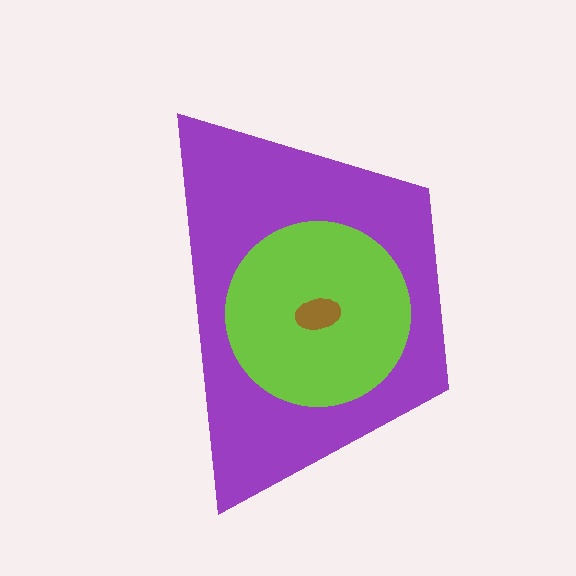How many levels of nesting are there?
3.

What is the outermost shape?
The purple trapezoid.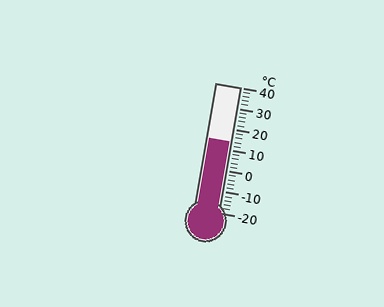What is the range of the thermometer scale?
The thermometer scale ranges from -20°C to 40°C.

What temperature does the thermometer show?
The thermometer shows approximately 14°C.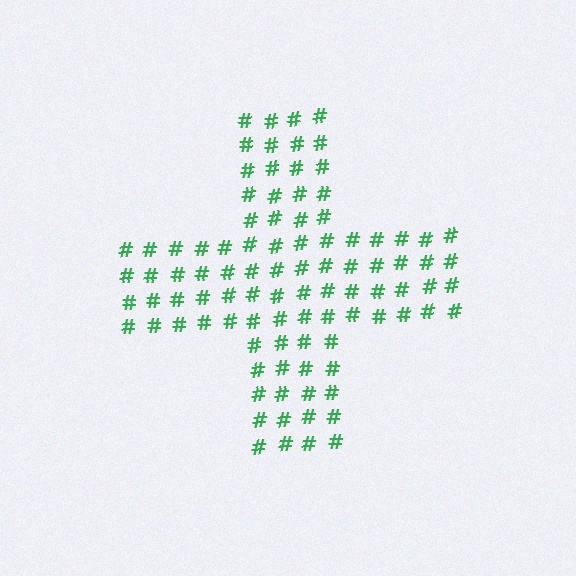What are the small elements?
The small elements are hash symbols.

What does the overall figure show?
The overall figure shows a cross.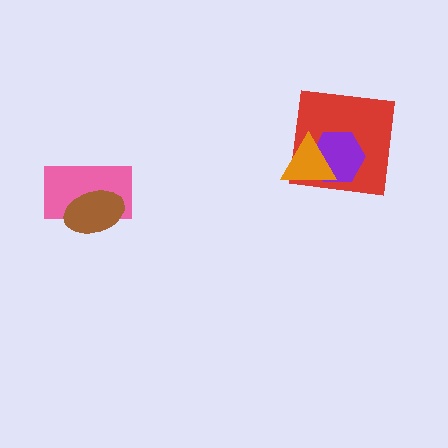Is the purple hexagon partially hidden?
Yes, it is partially covered by another shape.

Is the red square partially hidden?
Yes, it is partially covered by another shape.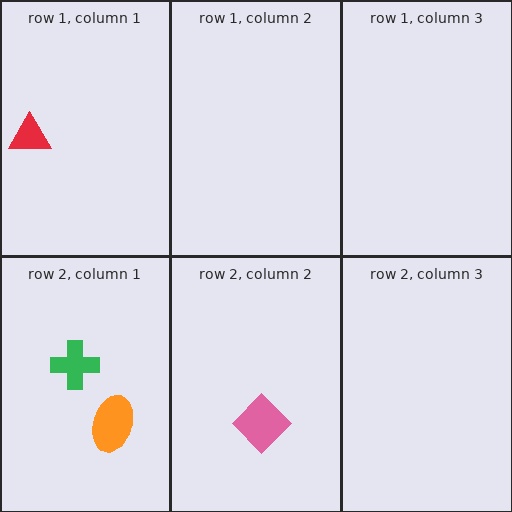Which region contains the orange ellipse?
The row 2, column 1 region.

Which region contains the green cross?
The row 2, column 1 region.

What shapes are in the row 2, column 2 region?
The pink diamond.